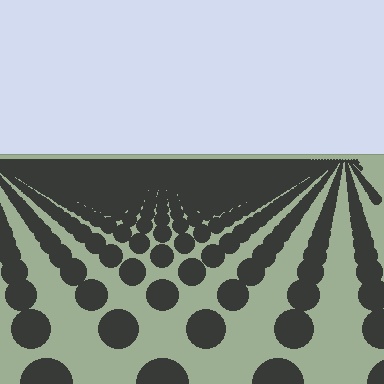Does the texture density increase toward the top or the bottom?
Density increases toward the top.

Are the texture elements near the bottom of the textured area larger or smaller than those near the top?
Larger. Near the bottom, elements are closer to the viewer and appear at a bigger on-screen size.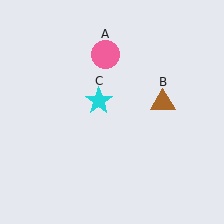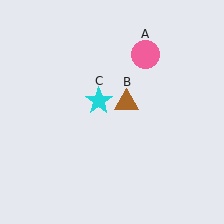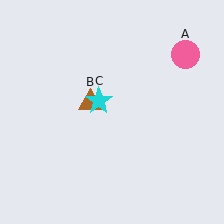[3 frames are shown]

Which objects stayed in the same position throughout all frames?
Cyan star (object C) remained stationary.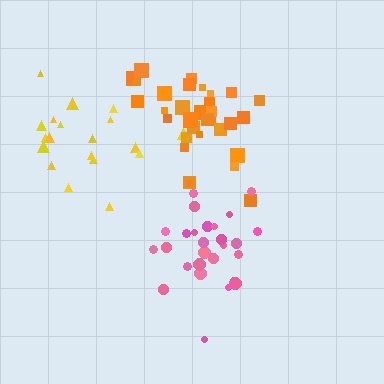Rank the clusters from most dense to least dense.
orange, pink, yellow.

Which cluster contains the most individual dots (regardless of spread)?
Orange (34).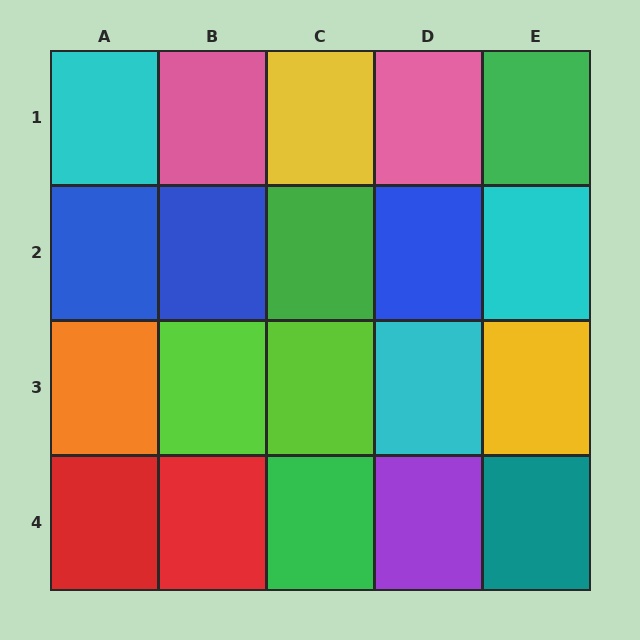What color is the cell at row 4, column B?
Red.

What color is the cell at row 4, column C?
Green.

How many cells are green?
3 cells are green.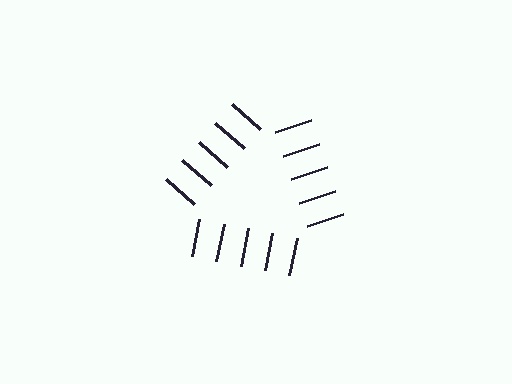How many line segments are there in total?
15 — 5 along each of the 3 edges.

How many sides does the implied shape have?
3 sides — the line-ends trace a triangle.